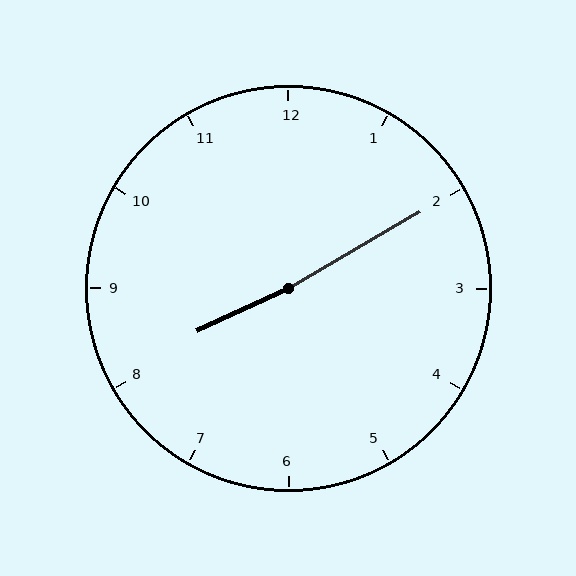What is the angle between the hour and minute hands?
Approximately 175 degrees.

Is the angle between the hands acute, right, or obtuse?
It is obtuse.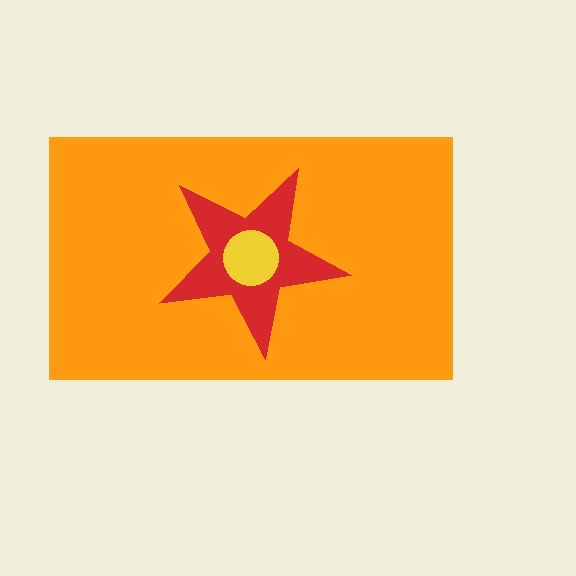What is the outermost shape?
The orange rectangle.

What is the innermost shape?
The yellow circle.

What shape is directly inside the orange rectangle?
The red star.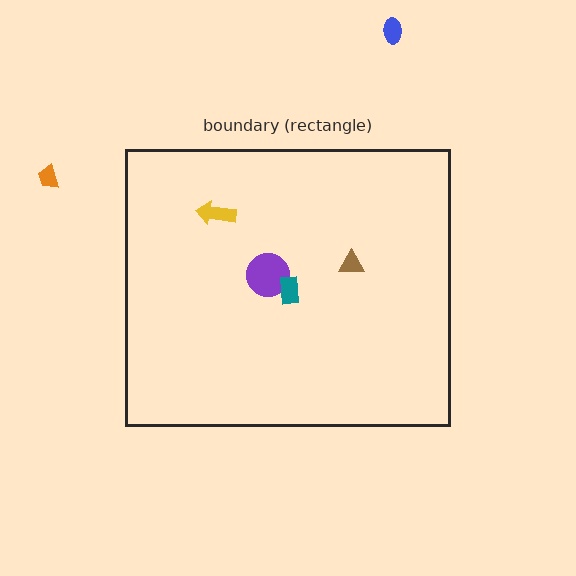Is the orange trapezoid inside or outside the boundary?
Outside.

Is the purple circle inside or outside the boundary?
Inside.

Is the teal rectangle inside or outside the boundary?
Inside.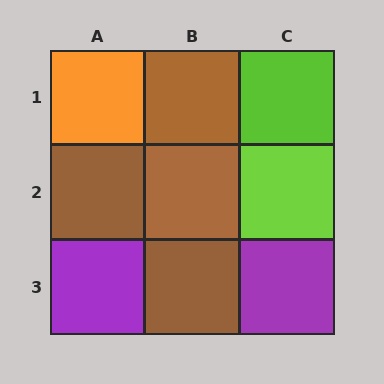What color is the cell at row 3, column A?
Purple.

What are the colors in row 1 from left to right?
Orange, brown, lime.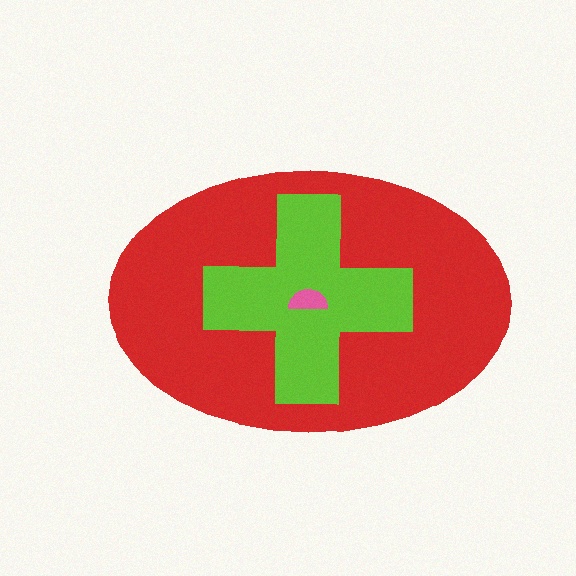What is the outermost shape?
The red ellipse.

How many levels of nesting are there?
3.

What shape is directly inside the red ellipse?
The lime cross.